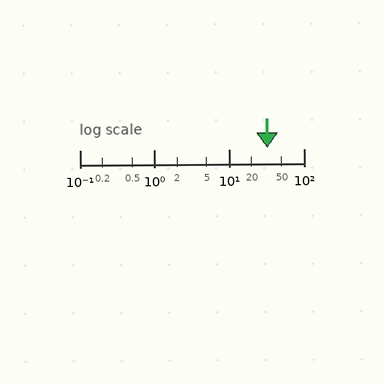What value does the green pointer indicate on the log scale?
The pointer indicates approximately 32.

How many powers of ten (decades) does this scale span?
The scale spans 3 decades, from 0.1 to 100.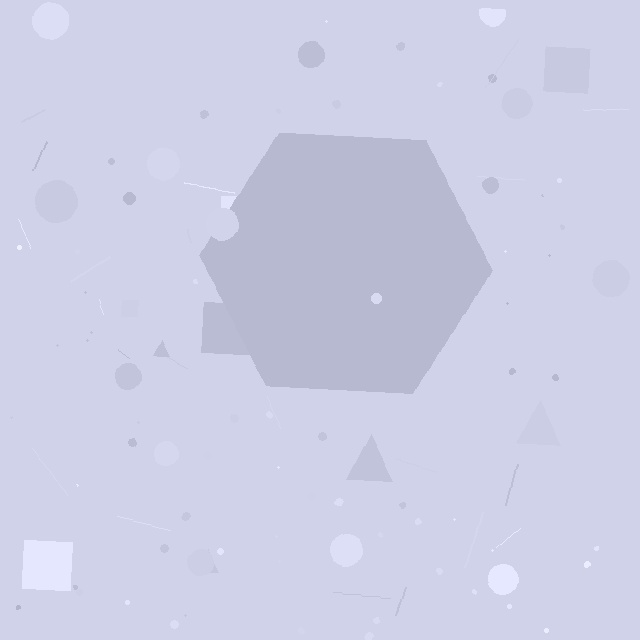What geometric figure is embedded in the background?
A hexagon is embedded in the background.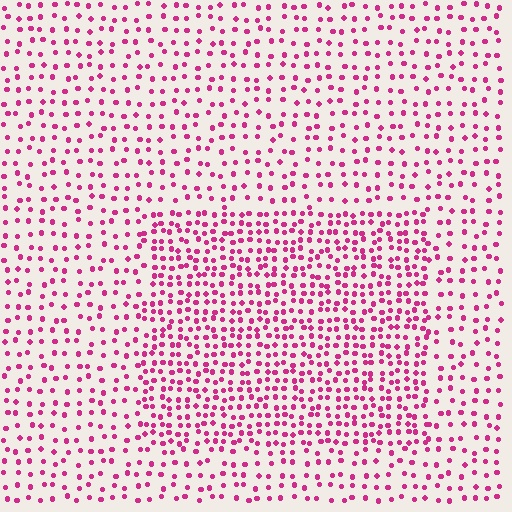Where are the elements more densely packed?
The elements are more densely packed inside the rectangle boundary.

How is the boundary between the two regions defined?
The boundary is defined by a change in element density (approximately 1.9x ratio). All elements are the same color, size, and shape.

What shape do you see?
I see a rectangle.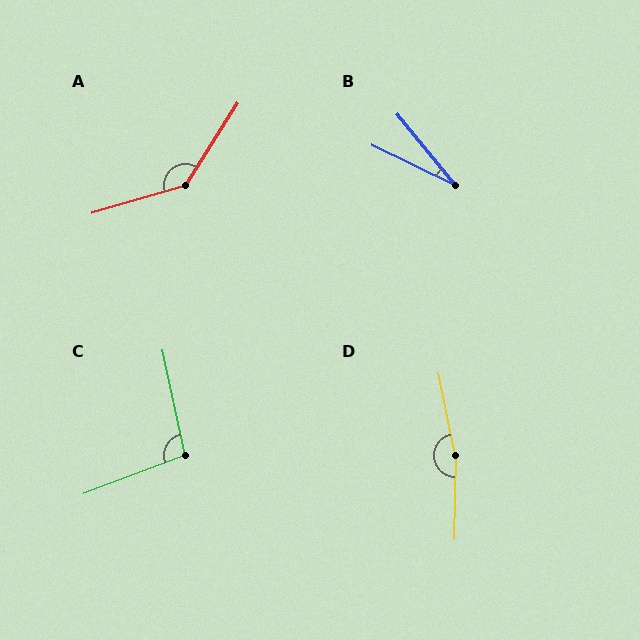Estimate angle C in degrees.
Approximately 99 degrees.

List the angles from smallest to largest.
B (25°), C (99°), A (139°), D (168°).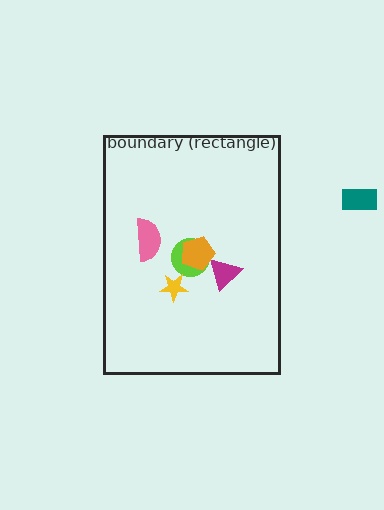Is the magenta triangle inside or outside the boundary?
Inside.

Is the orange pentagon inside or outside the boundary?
Inside.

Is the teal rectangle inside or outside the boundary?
Outside.